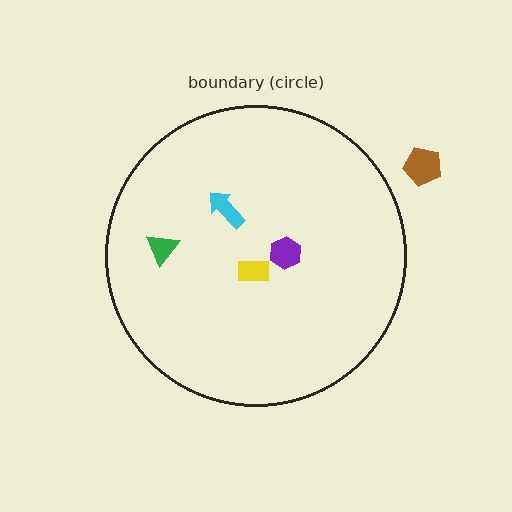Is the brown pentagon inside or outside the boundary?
Outside.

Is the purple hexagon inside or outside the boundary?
Inside.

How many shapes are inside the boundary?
4 inside, 1 outside.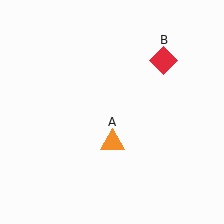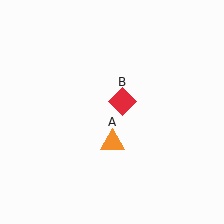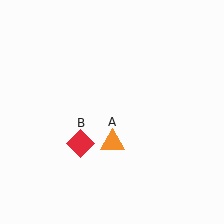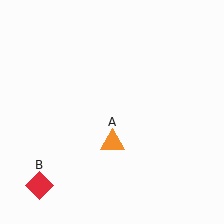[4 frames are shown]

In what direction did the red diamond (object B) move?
The red diamond (object B) moved down and to the left.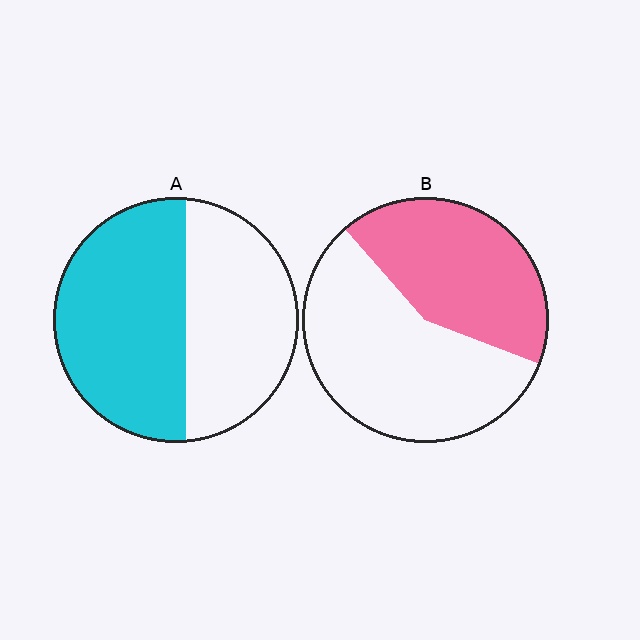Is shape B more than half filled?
No.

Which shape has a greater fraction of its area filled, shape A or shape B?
Shape A.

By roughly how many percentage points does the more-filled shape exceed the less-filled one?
By roughly 15 percentage points (A over B).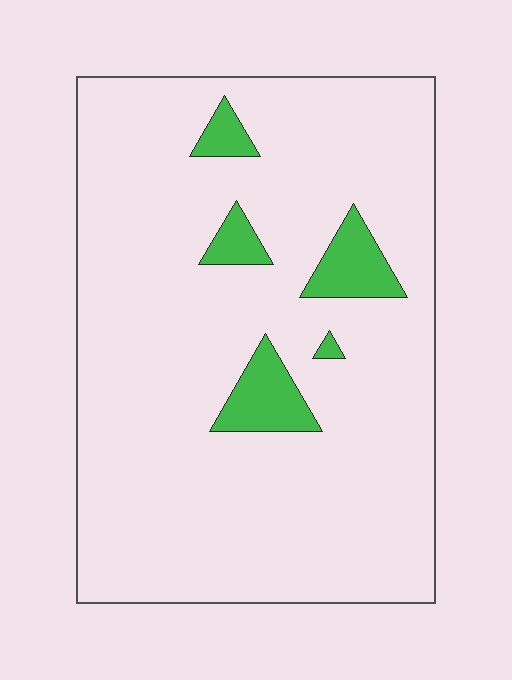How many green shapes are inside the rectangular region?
5.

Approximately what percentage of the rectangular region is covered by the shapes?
Approximately 10%.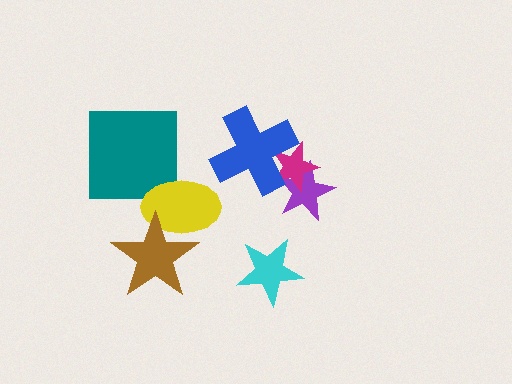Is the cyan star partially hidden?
No, no other shape covers it.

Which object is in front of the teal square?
The yellow ellipse is in front of the teal square.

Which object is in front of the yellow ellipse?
The brown star is in front of the yellow ellipse.